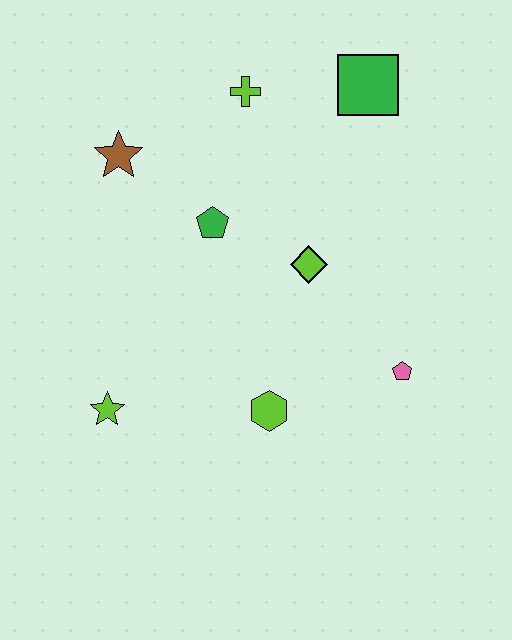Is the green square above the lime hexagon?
Yes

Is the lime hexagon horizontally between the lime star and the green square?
Yes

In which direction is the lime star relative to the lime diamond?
The lime star is to the left of the lime diamond.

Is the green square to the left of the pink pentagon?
Yes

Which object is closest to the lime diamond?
The green pentagon is closest to the lime diamond.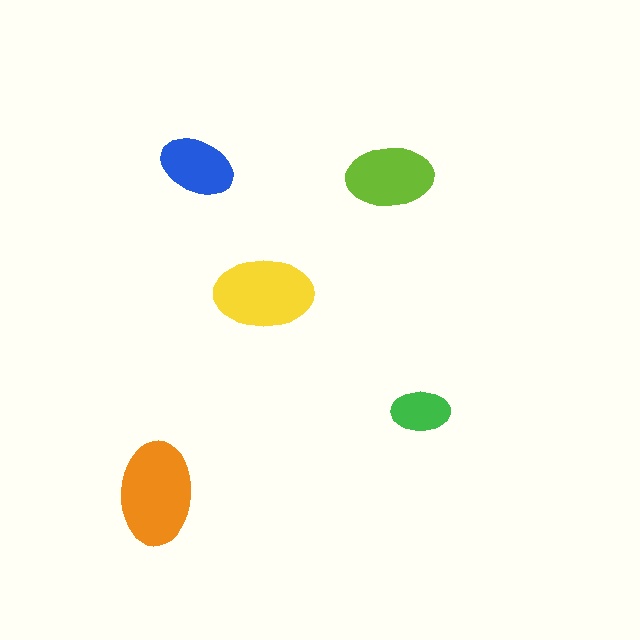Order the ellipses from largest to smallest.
the orange one, the yellow one, the lime one, the blue one, the green one.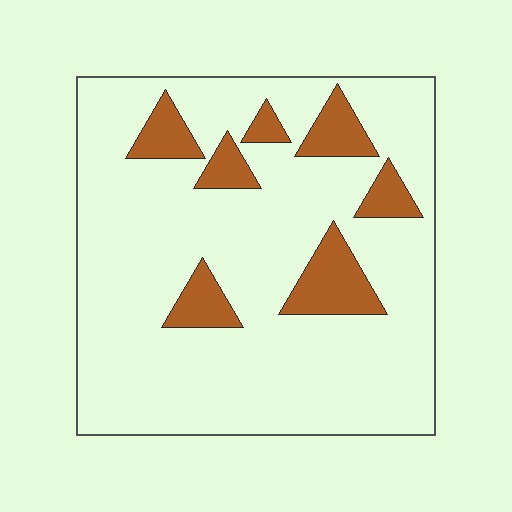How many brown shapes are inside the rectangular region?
7.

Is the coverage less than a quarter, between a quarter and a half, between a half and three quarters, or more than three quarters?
Less than a quarter.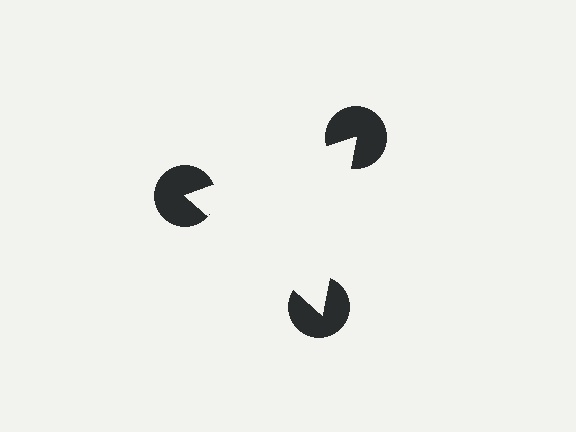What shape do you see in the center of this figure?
An illusory triangle — its edges are inferred from the aligned wedge cuts in the pac-man discs, not physically drawn.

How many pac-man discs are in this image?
There are 3 — one at each vertex of the illusory triangle.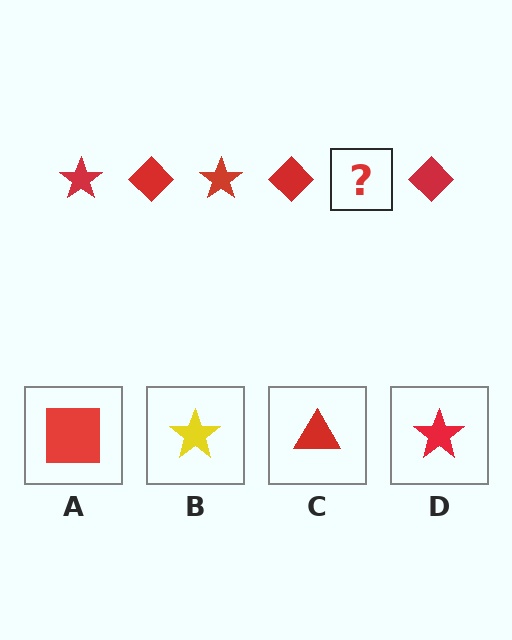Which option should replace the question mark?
Option D.